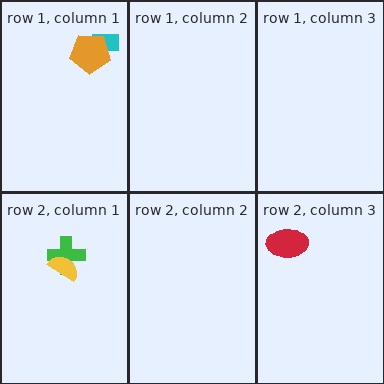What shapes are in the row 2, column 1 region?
The green cross, the yellow semicircle.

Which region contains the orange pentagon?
The row 1, column 1 region.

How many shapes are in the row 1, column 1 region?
2.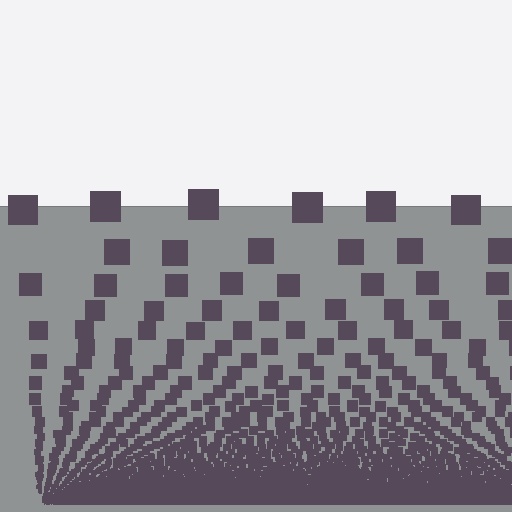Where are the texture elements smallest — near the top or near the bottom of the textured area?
Near the bottom.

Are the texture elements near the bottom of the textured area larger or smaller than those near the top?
Smaller. The gradient is inverted — elements near the bottom are smaller and denser.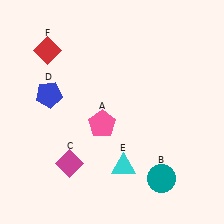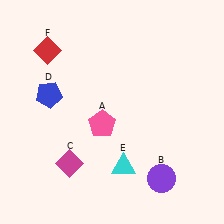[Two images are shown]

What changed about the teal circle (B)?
In Image 1, B is teal. In Image 2, it changed to purple.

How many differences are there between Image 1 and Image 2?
There is 1 difference between the two images.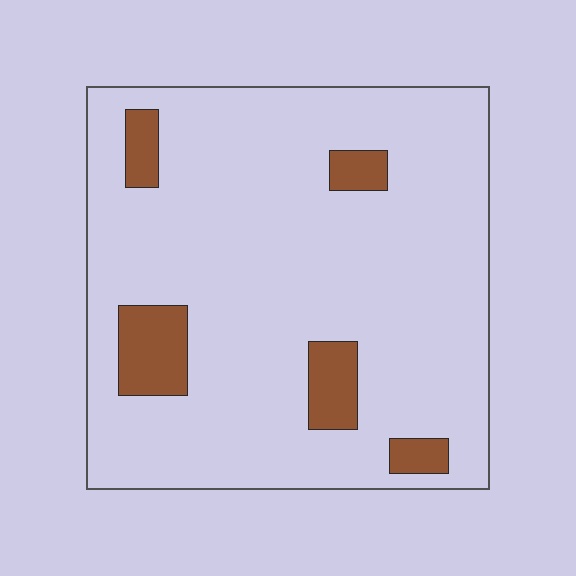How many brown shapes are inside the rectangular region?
5.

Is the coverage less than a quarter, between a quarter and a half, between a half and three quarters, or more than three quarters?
Less than a quarter.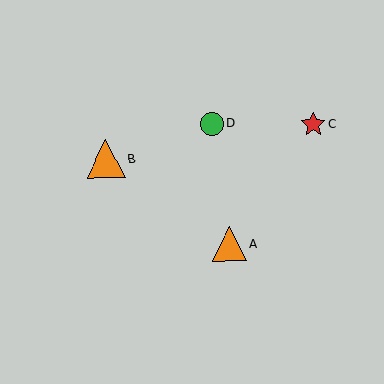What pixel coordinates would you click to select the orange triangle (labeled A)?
Click at (229, 244) to select the orange triangle A.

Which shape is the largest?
The orange triangle (labeled B) is the largest.